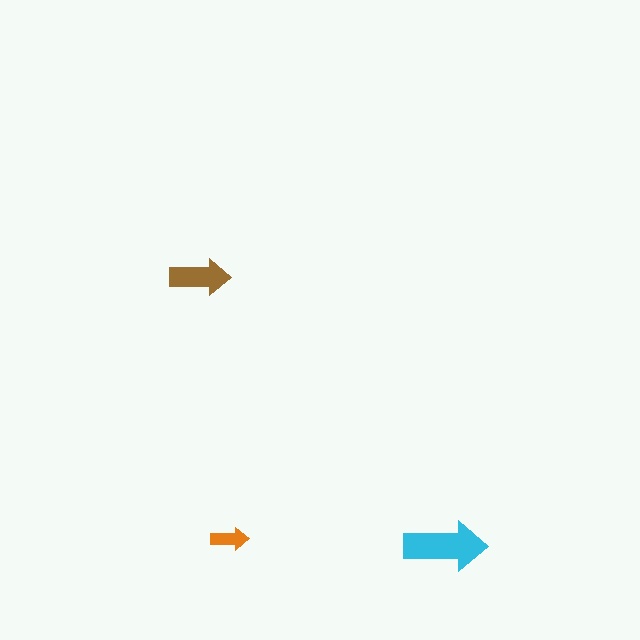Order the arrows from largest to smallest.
the cyan one, the brown one, the orange one.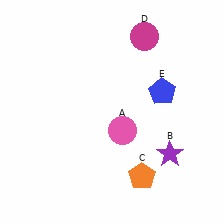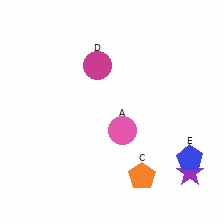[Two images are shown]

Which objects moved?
The objects that moved are: the purple star (B), the magenta circle (D), the blue pentagon (E).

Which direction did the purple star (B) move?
The purple star (B) moved right.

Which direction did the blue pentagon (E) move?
The blue pentagon (E) moved down.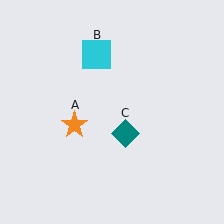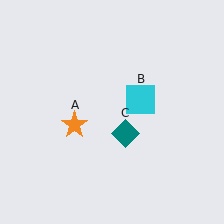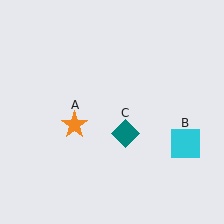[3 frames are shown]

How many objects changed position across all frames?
1 object changed position: cyan square (object B).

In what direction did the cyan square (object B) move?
The cyan square (object B) moved down and to the right.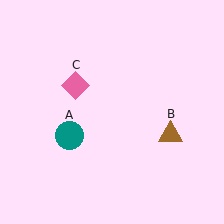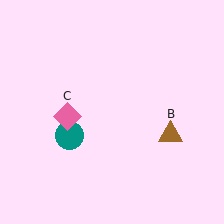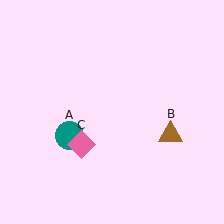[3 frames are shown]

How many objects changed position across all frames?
1 object changed position: pink diamond (object C).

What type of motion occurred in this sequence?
The pink diamond (object C) rotated counterclockwise around the center of the scene.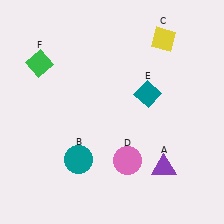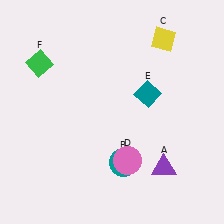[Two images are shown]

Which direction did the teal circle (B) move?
The teal circle (B) moved right.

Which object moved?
The teal circle (B) moved right.